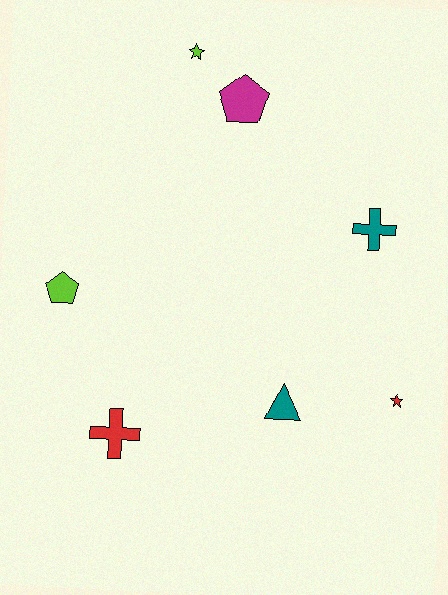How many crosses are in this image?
There are 2 crosses.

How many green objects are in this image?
There are no green objects.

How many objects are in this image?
There are 7 objects.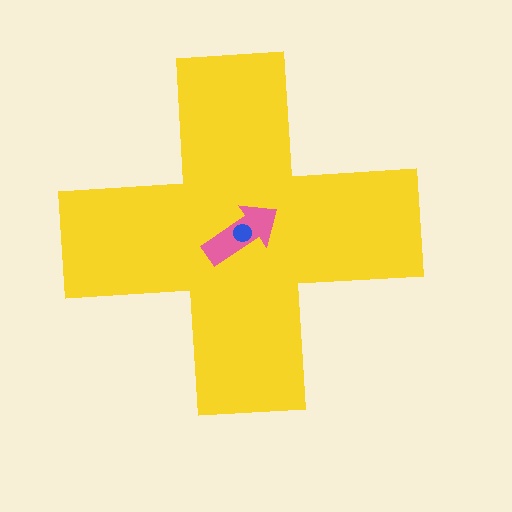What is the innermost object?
The blue circle.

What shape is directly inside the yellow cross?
The pink arrow.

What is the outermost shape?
The yellow cross.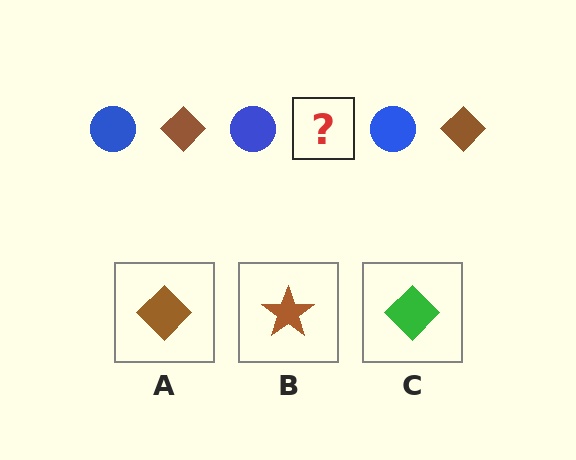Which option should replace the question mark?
Option A.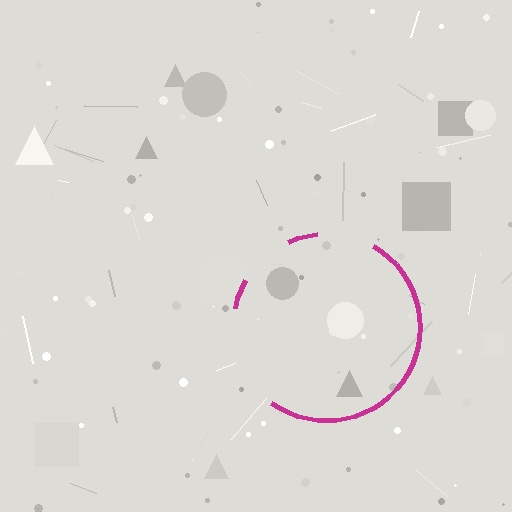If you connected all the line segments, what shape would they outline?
They would outline a circle.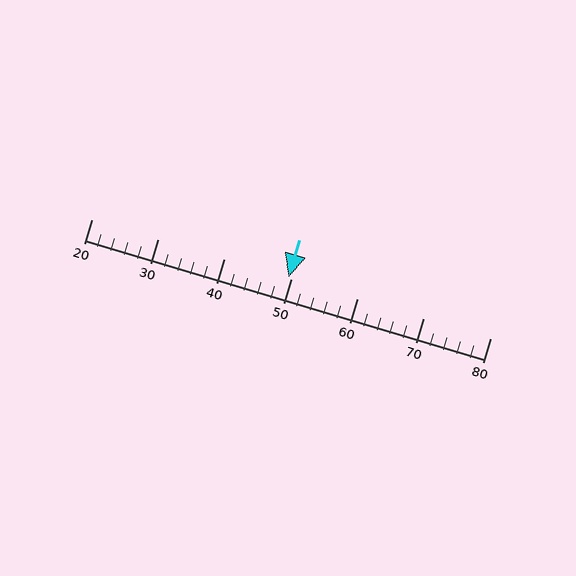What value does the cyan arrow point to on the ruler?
The cyan arrow points to approximately 50.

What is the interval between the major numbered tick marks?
The major tick marks are spaced 10 units apart.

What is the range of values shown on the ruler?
The ruler shows values from 20 to 80.